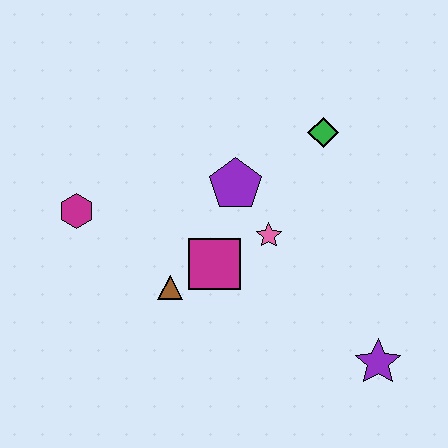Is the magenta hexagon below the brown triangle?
No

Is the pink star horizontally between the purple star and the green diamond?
No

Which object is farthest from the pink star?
The magenta hexagon is farthest from the pink star.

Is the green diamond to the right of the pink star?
Yes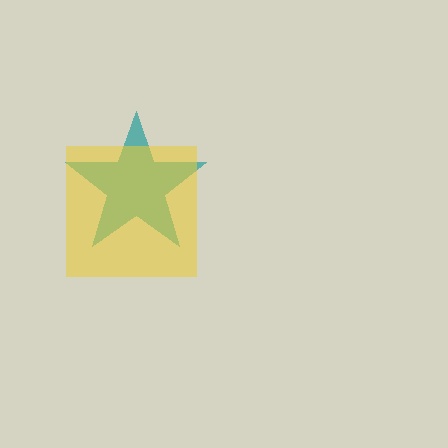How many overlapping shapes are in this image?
There are 2 overlapping shapes in the image.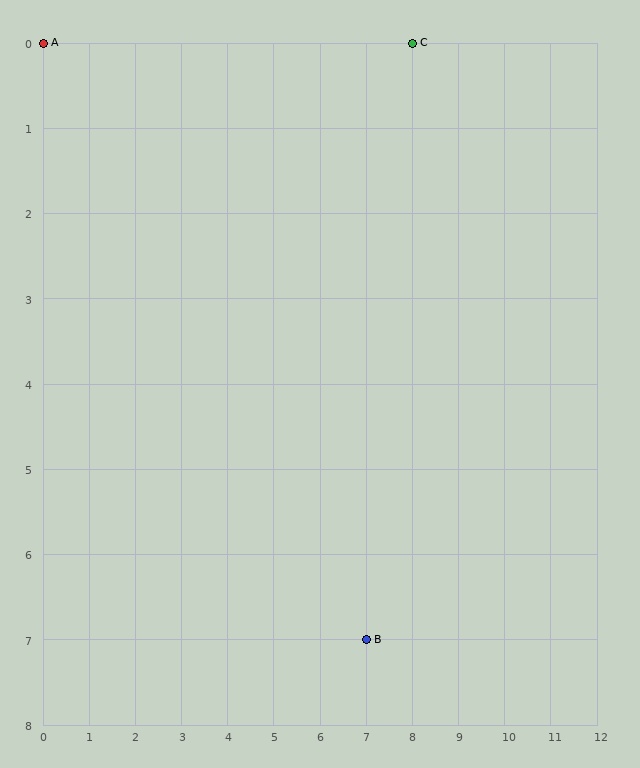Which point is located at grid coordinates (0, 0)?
Point A is at (0, 0).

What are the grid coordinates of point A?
Point A is at grid coordinates (0, 0).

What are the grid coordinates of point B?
Point B is at grid coordinates (7, 7).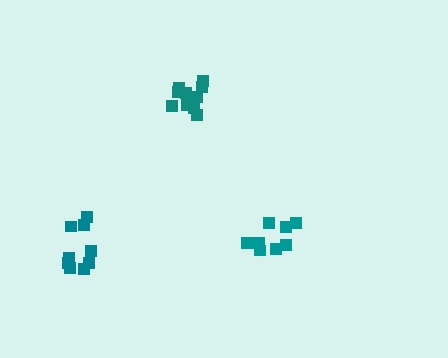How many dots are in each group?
Group 1: 10 dots, Group 2: 8 dots, Group 3: 9 dots (27 total).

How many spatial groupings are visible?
There are 3 spatial groupings.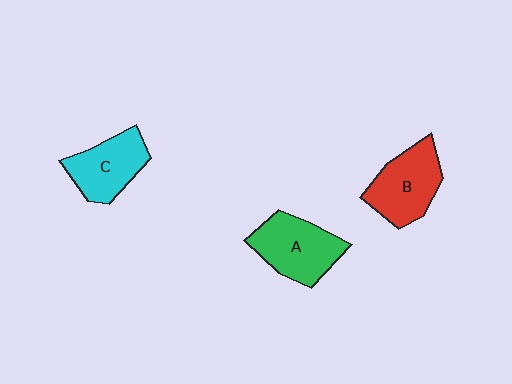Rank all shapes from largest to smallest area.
From largest to smallest: A (green), B (red), C (cyan).